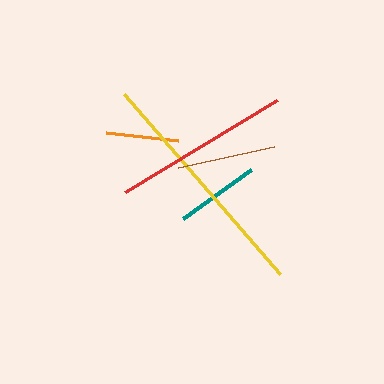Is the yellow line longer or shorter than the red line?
The yellow line is longer than the red line.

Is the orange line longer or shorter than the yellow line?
The yellow line is longer than the orange line.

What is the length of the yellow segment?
The yellow segment is approximately 238 pixels long.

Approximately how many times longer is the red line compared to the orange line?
The red line is approximately 2.4 times the length of the orange line.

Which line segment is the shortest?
The orange line is the shortest at approximately 73 pixels.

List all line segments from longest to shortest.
From longest to shortest: yellow, red, brown, teal, orange.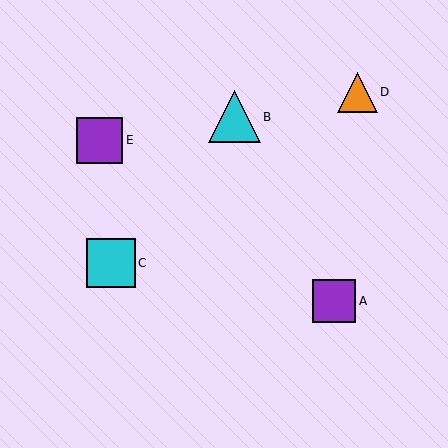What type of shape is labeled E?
Shape E is a purple square.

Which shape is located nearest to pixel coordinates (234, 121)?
The cyan triangle (labeled B) at (234, 117) is nearest to that location.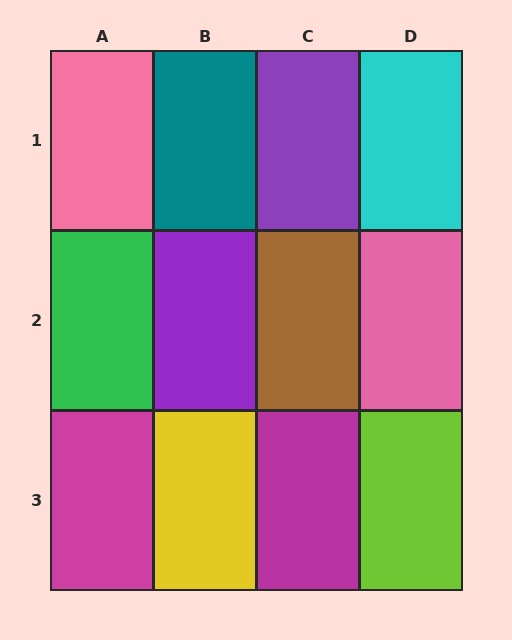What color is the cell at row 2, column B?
Purple.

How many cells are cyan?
1 cell is cyan.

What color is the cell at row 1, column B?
Teal.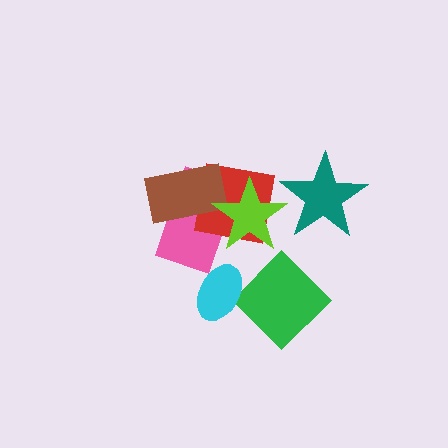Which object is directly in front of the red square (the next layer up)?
The brown rectangle is directly in front of the red square.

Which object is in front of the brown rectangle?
The lime star is in front of the brown rectangle.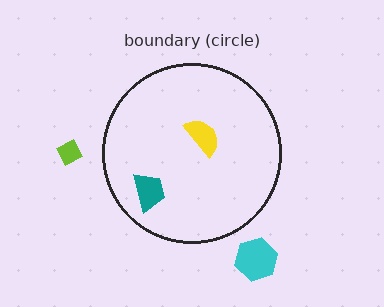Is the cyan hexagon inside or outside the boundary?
Outside.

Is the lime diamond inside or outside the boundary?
Outside.